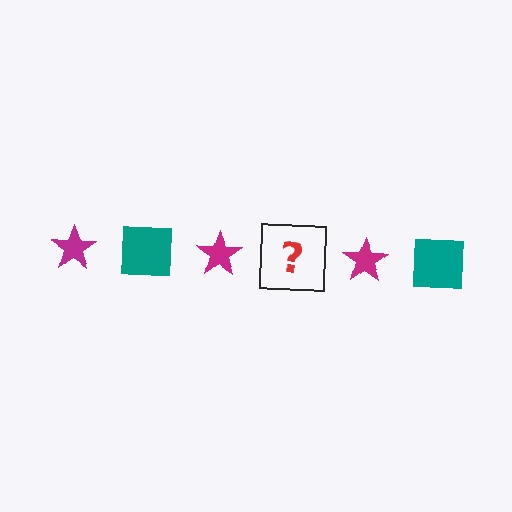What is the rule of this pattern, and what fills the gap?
The rule is that the pattern alternates between magenta star and teal square. The gap should be filled with a teal square.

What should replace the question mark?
The question mark should be replaced with a teal square.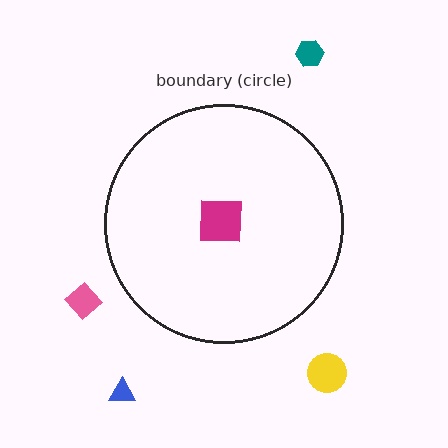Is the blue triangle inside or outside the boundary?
Outside.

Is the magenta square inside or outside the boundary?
Inside.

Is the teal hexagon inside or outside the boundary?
Outside.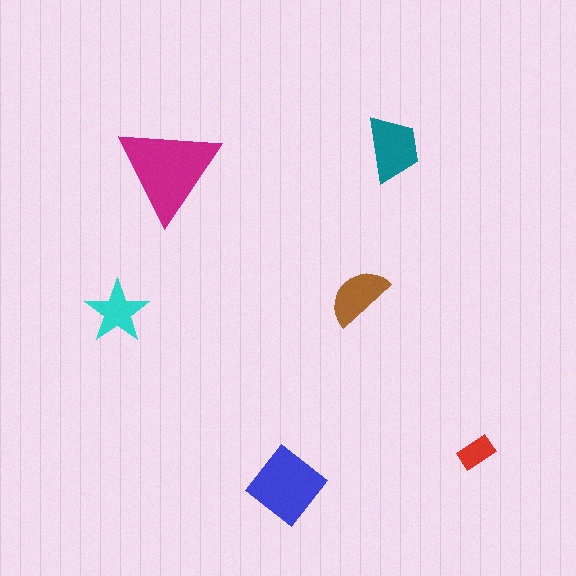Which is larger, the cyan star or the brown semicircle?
The brown semicircle.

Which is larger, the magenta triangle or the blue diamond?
The magenta triangle.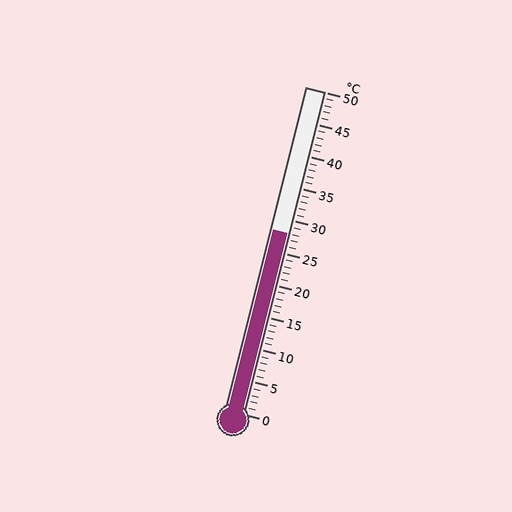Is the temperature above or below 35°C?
The temperature is below 35°C.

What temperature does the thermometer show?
The thermometer shows approximately 28°C.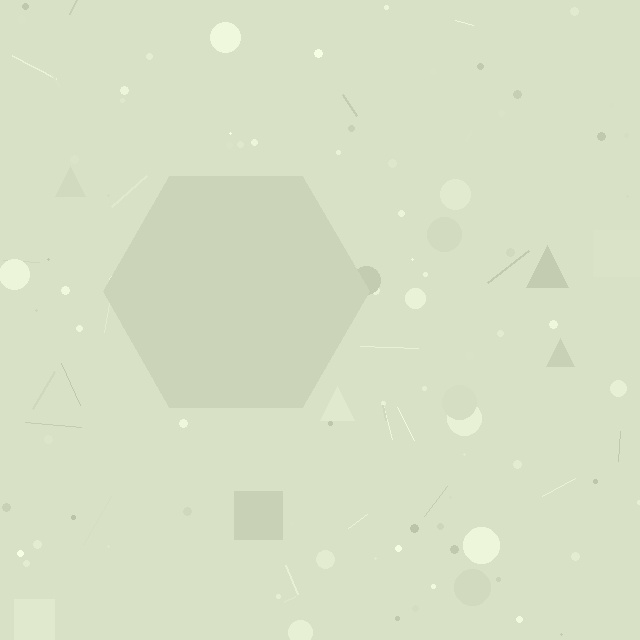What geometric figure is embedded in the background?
A hexagon is embedded in the background.